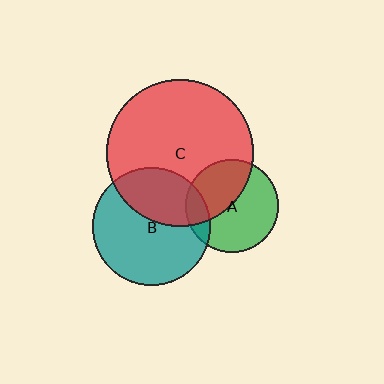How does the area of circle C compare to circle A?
Approximately 2.5 times.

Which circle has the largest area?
Circle C (red).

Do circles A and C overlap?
Yes.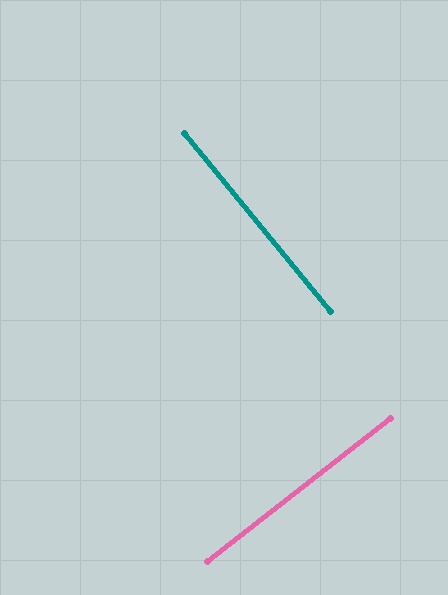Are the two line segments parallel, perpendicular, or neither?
Perpendicular — they meet at approximately 88°.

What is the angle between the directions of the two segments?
Approximately 88 degrees.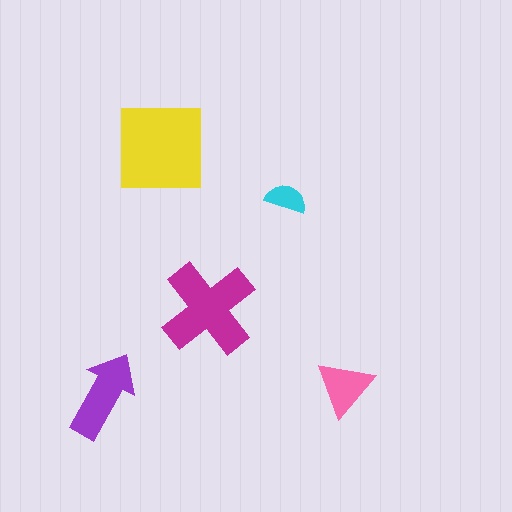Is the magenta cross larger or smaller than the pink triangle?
Larger.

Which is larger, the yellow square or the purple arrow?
The yellow square.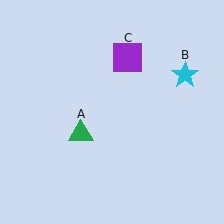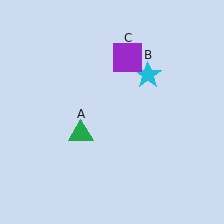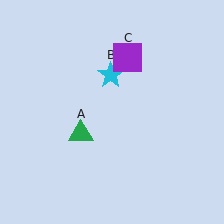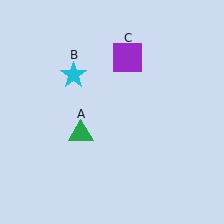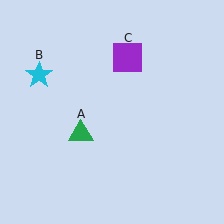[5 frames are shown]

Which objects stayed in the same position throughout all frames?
Green triangle (object A) and purple square (object C) remained stationary.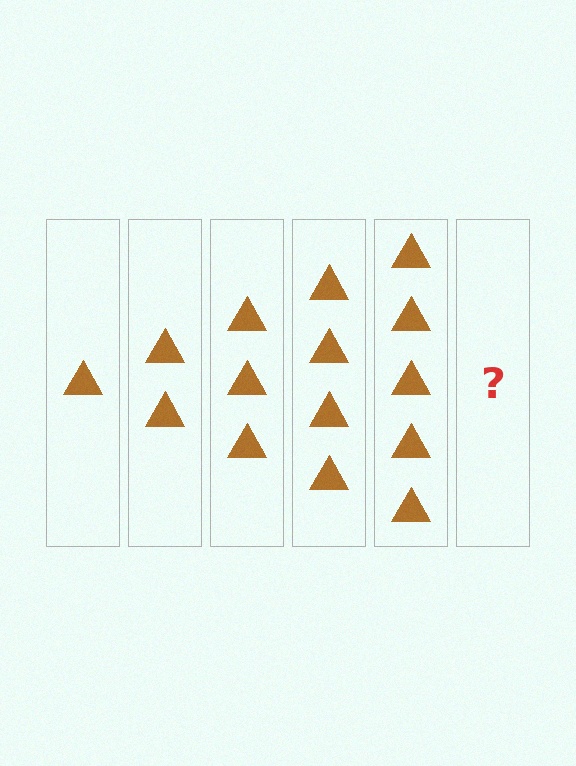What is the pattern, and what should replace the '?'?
The pattern is that each step adds one more triangle. The '?' should be 6 triangles.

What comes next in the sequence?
The next element should be 6 triangles.